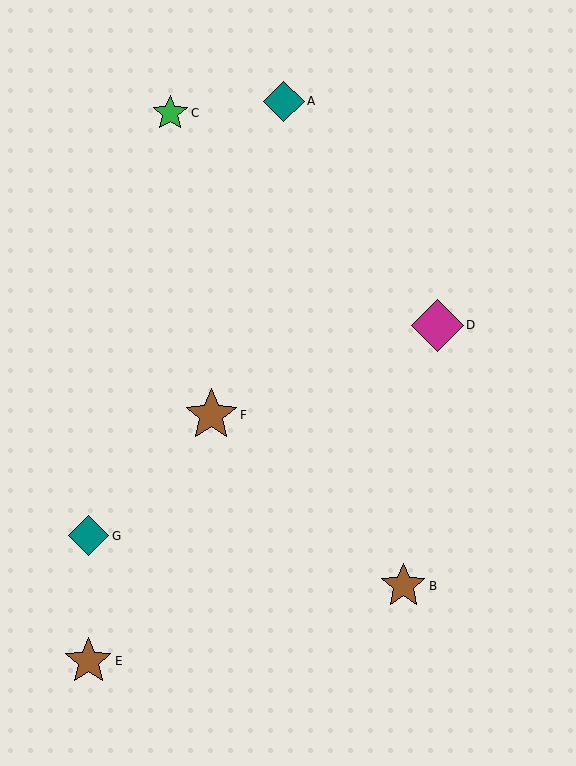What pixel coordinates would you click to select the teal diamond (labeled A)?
Click at (284, 101) to select the teal diamond A.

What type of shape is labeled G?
Shape G is a teal diamond.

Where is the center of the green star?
The center of the green star is at (170, 113).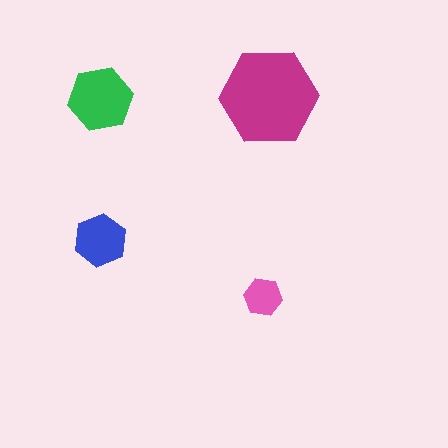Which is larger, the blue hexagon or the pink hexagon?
The blue one.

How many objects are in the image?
There are 4 objects in the image.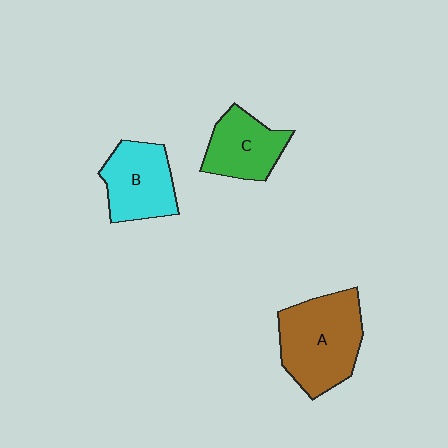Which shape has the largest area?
Shape A (brown).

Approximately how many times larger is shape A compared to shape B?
Approximately 1.4 times.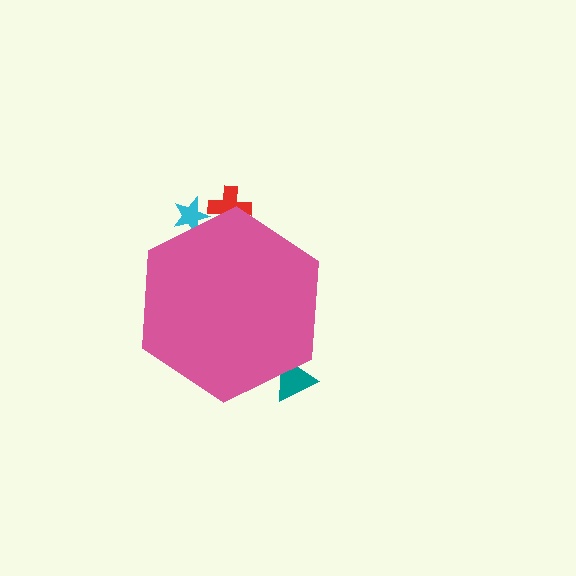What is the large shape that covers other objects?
A pink hexagon.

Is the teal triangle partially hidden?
Yes, the teal triangle is partially hidden behind the pink hexagon.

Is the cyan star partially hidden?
Yes, the cyan star is partially hidden behind the pink hexagon.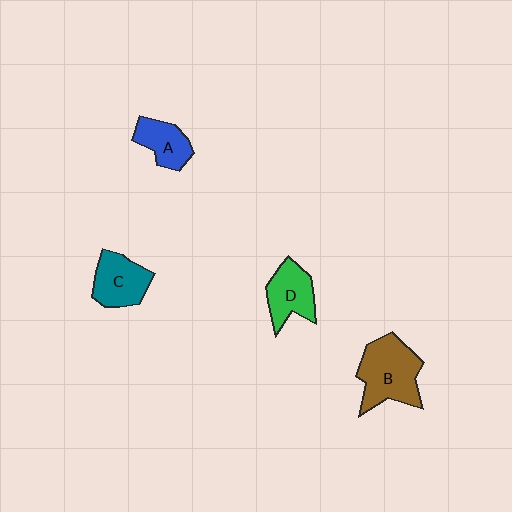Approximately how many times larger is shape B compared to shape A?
Approximately 1.8 times.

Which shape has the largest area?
Shape B (brown).